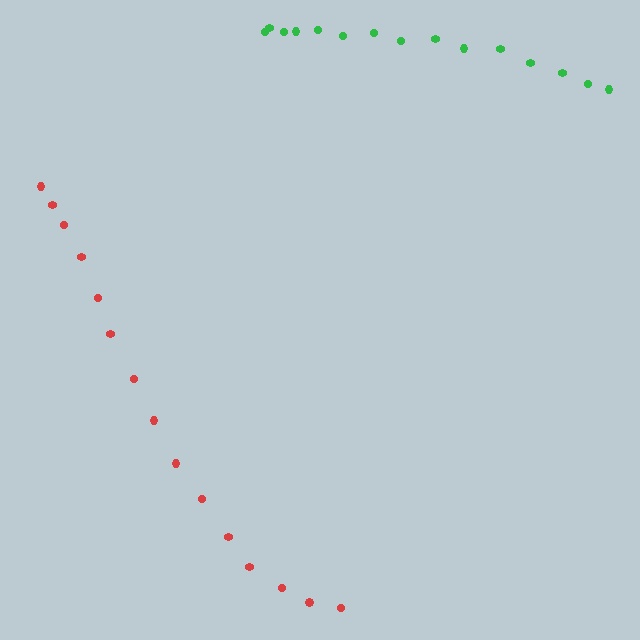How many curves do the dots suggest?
There are 2 distinct paths.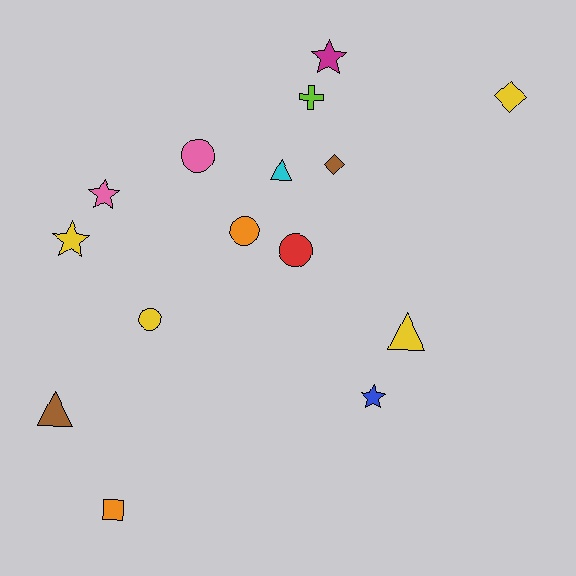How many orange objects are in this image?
There are 2 orange objects.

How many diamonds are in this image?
There are 2 diamonds.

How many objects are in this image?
There are 15 objects.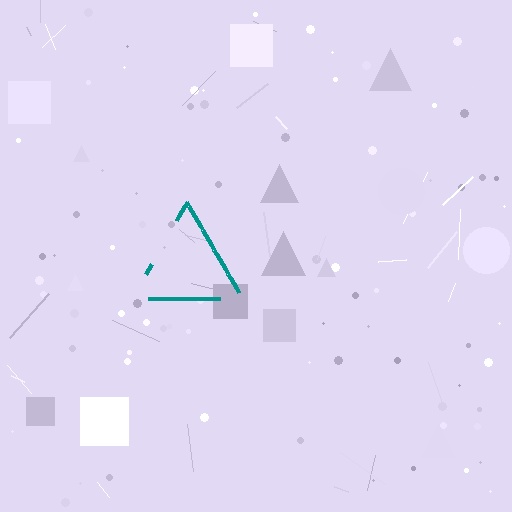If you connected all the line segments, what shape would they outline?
They would outline a triangle.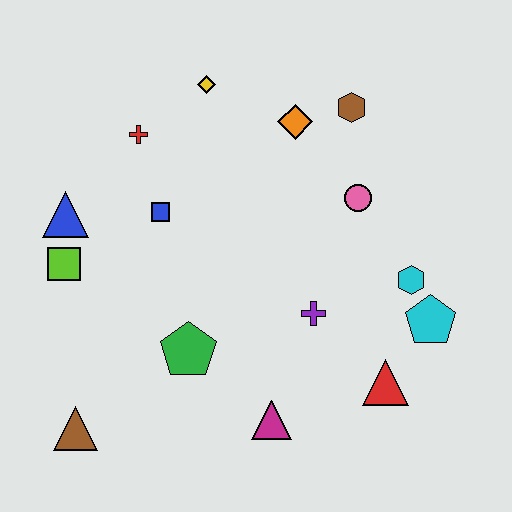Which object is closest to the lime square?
The blue triangle is closest to the lime square.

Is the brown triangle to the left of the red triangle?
Yes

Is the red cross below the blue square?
No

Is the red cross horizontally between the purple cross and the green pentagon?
No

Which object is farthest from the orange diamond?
The brown triangle is farthest from the orange diamond.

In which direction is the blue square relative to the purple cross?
The blue square is to the left of the purple cross.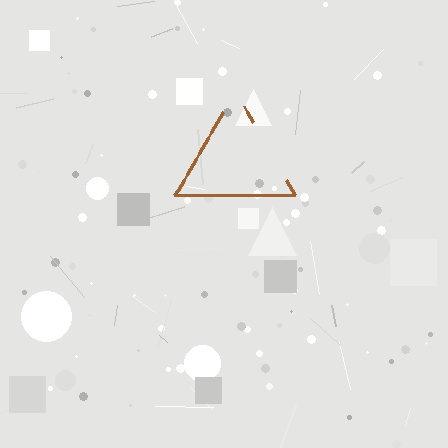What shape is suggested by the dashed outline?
The dashed outline suggests a triangle.